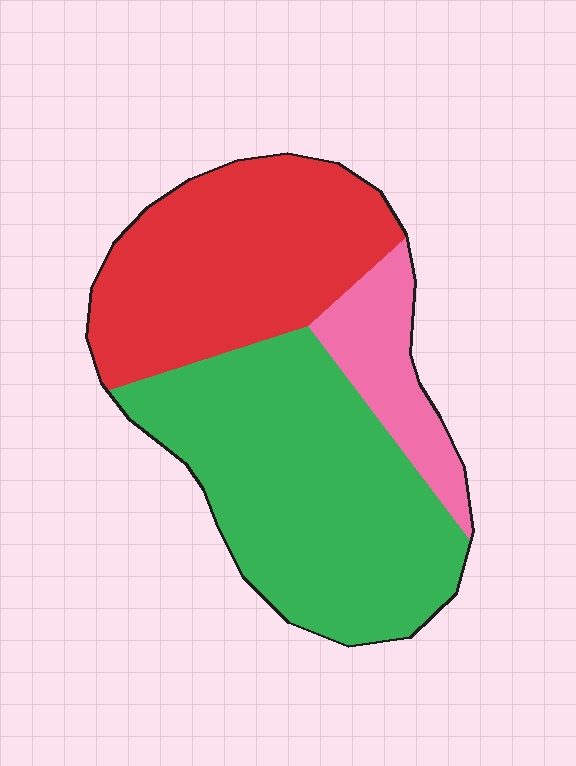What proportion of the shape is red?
Red takes up between a quarter and a half of the shape.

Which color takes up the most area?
Green, at roughly 50%.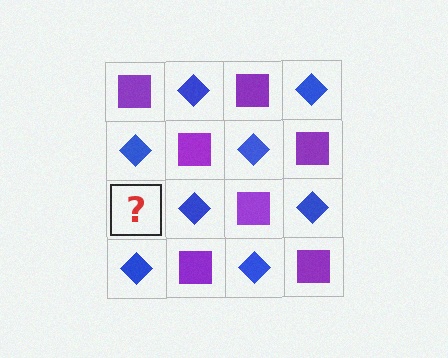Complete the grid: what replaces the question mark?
The question mark should be replaced with a purple square.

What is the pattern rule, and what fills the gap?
The rule is that it alternates purple square and blue diamond in a checkerboard pattern. The gap should be filled with a purple square.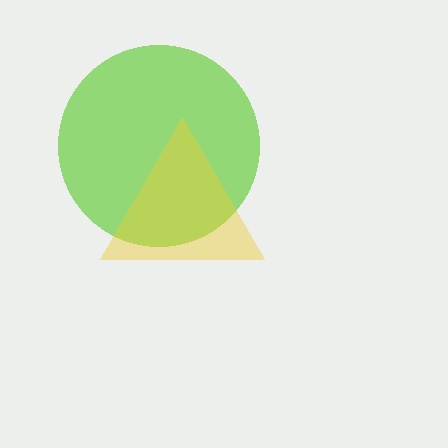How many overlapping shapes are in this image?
There are 2 overlapping shapes in the image.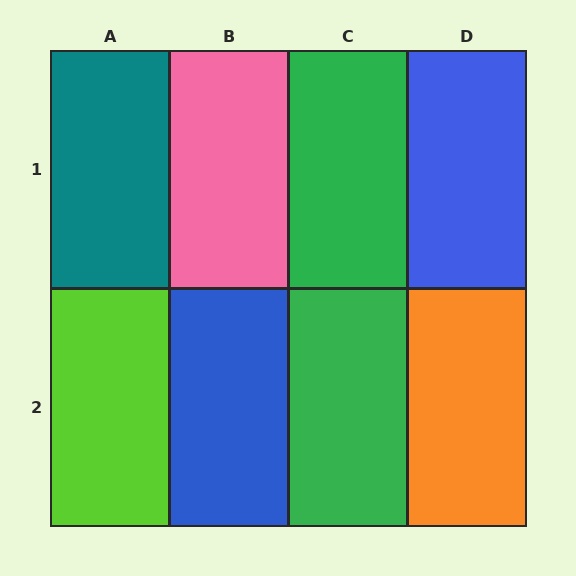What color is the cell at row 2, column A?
Lime.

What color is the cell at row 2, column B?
Blue.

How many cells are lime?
1 cell is lime.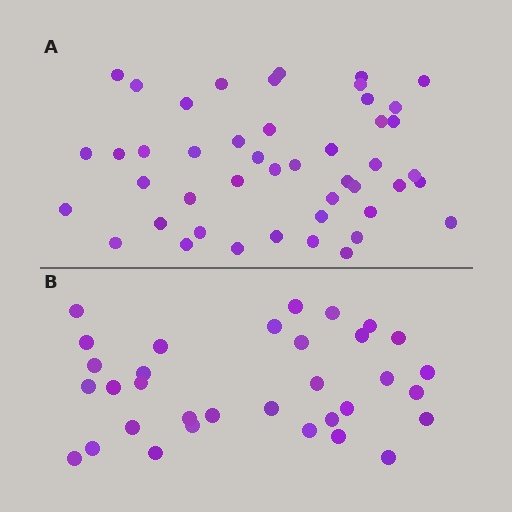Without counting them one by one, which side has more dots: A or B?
Region A (the top region) has more dots.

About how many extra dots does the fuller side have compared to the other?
Region A has approximately 15 more dots than region B.